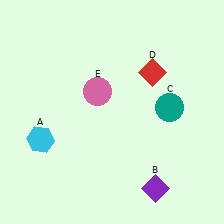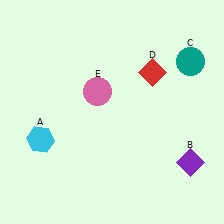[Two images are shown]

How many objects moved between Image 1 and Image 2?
2 objects moved between the two images.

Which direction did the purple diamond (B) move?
The purple diamond (B) moved right.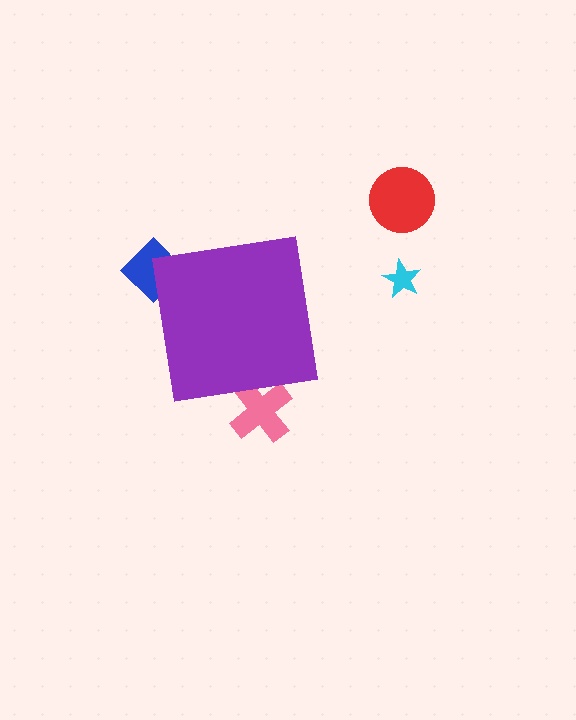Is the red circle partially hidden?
No, the red circle is fully visible.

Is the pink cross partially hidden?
Yes, the pink cross is partially hidden behind the purple square.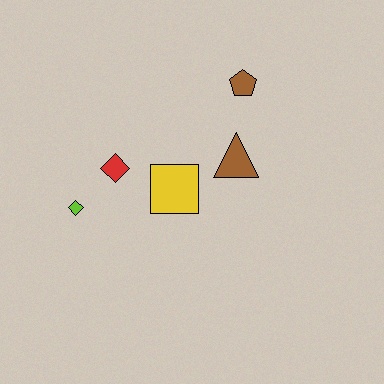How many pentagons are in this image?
There is 1 pentagon.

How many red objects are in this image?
There is 1 red object.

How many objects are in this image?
There are 5 objects.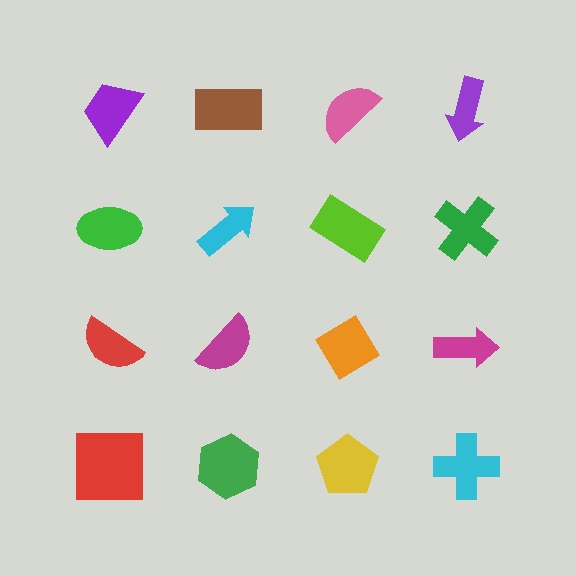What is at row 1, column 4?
A purple arrow.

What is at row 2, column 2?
A cyan arrow.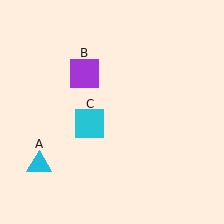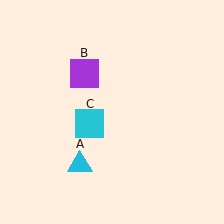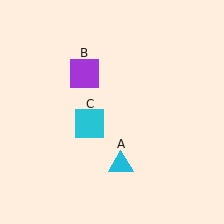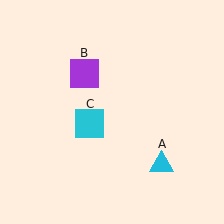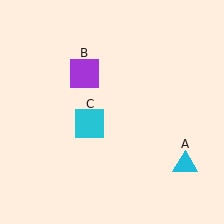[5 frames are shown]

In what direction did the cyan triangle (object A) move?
The cyan triangle (object A) moved right.